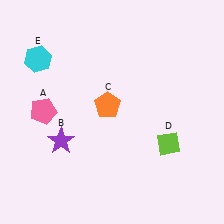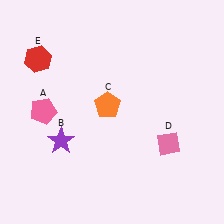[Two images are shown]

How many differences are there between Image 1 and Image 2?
There are 2 differences between the two images.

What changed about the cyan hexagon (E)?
In Image 1, E is cyan. In Image 2, it changed to red.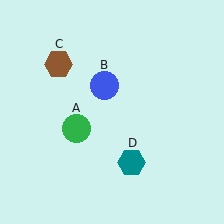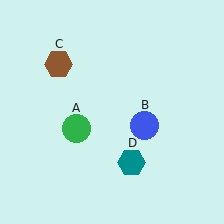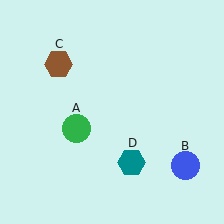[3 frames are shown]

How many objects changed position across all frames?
1 object changed position: blue circle (object B).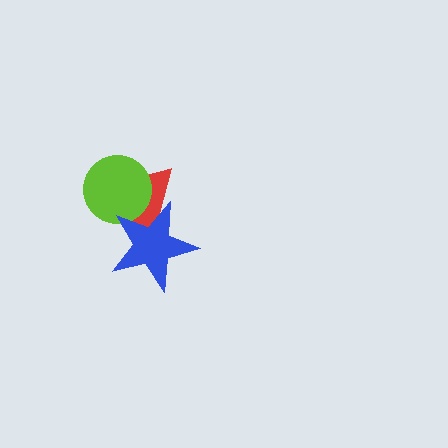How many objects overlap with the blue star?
2 objects overlap with the blue star.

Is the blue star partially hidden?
No, no other shape covers it.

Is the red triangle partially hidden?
Yes, it is partially covered by another shape.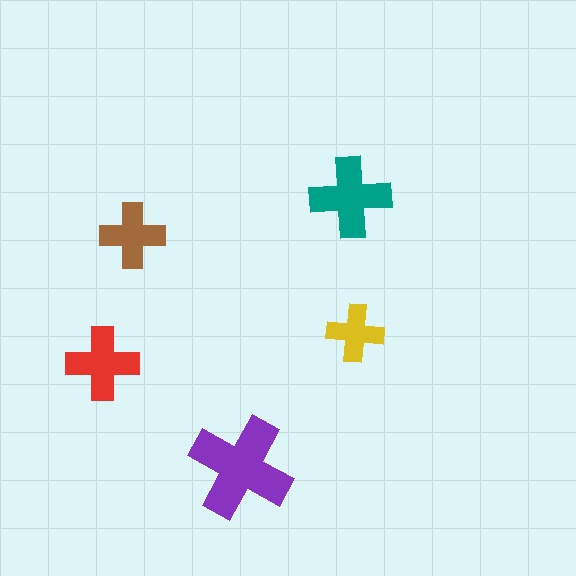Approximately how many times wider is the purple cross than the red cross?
About 1.5 times wider.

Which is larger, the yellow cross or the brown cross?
The brown one.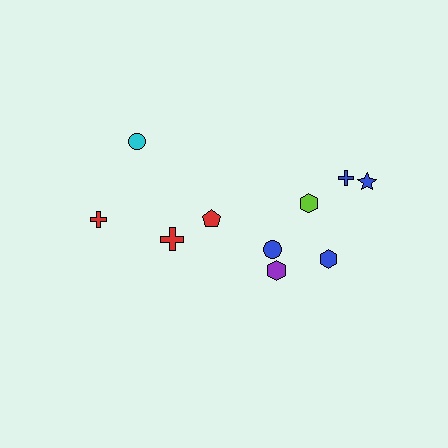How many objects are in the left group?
There are 4 objects.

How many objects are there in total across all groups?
There are 10 objects.